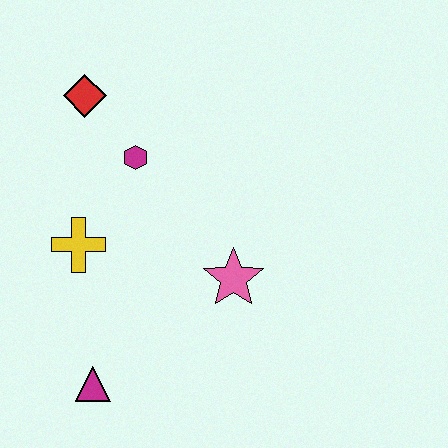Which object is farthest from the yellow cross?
The pink star is farthest from the yellow cross.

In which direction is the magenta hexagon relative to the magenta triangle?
The magenta hexagon is above the magenta triangle.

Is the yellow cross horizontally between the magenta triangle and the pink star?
No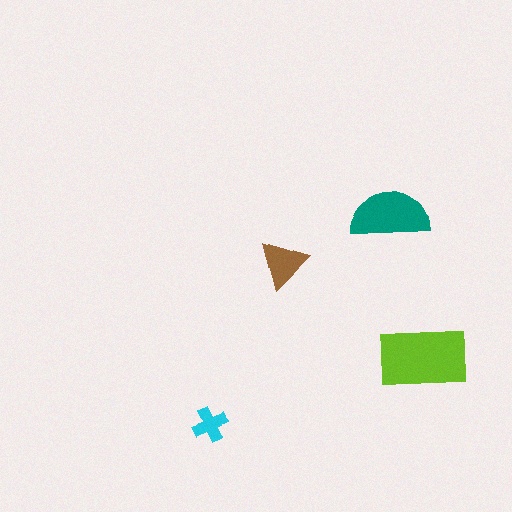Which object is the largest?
The lime rectangle.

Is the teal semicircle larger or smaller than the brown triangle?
Larger.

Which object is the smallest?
The cyan cross.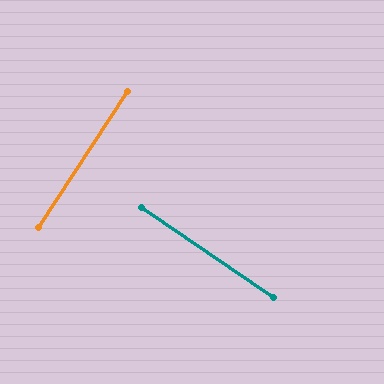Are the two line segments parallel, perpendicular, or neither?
Perpendicular — they meet at approximately 89°.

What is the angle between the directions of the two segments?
Approximately 89 degrees.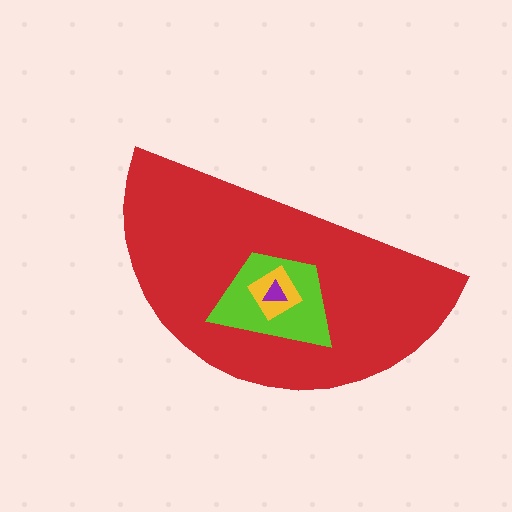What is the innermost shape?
The purple triangle.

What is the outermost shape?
The red semicircle.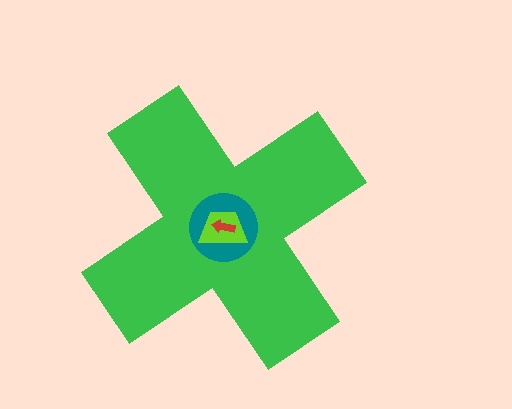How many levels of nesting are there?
4.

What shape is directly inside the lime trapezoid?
The red arrow.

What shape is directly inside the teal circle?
The lime trapezoid.